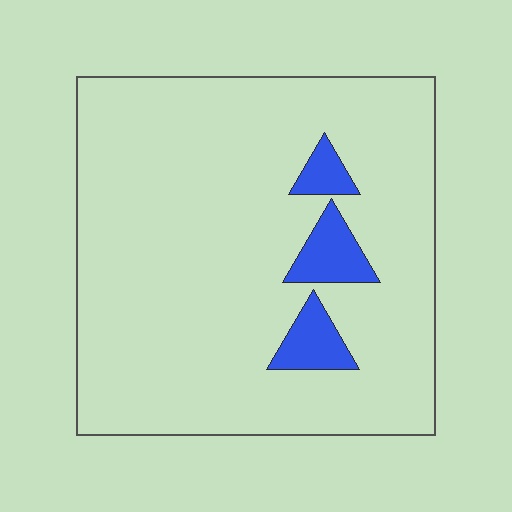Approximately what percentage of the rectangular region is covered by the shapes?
Approximately 10%.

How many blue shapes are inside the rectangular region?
3.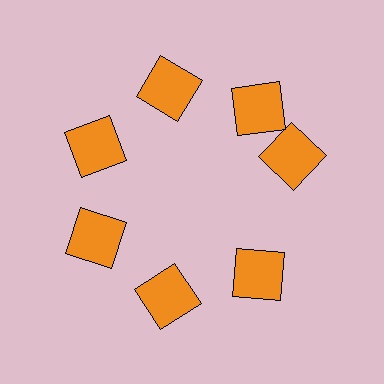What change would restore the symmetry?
The symmetry would be restored by rotating it back into even spacing with its neighbors so that all 7 squares sit at equal angles and equal distance from the center.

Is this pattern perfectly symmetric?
No. The 7 orange squares are arranged in a ring, but one element near the 3 o'clock position is rotated out of alignment along the ring, breaking the 7-fold rotational symmetry.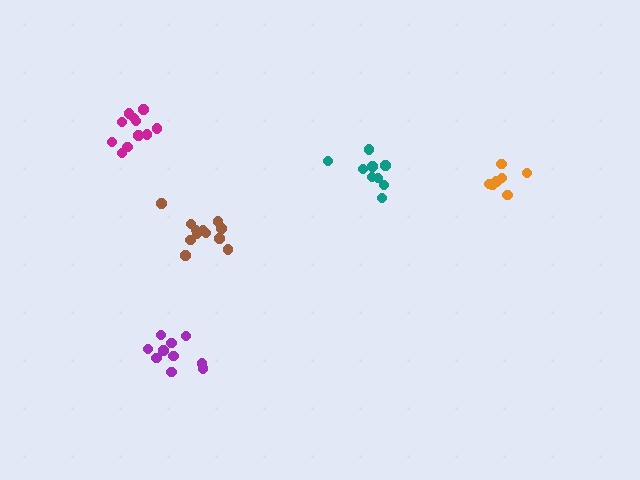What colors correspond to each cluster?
The clusters are colored: orange, purple, brown, teal, magenta.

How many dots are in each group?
Group 1: 7 dots, Group 2: 10 dots, Group 3: 12 dots, Group 4: 9 dots, Group 5: 11 dots (49 total).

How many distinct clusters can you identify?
There are 5 distinct clusters.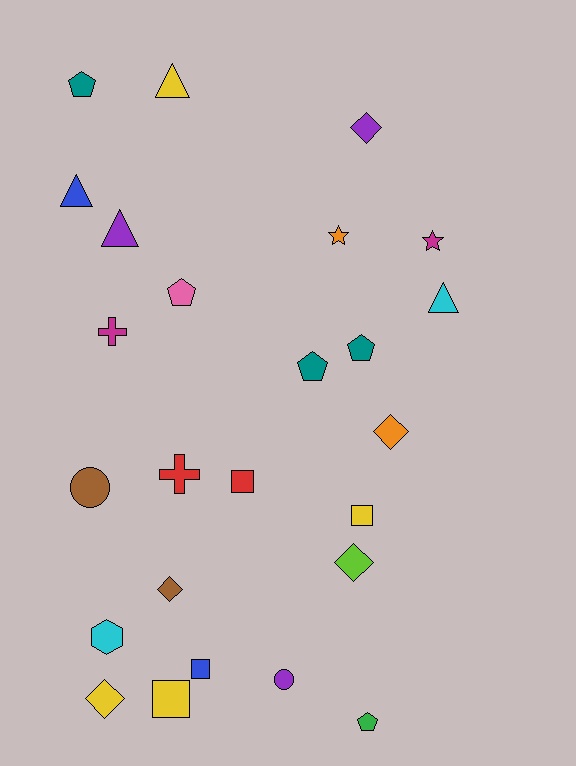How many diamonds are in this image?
There are 5 diamonds.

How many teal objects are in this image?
There are 3 teal objects.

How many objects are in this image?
There are 25 objects.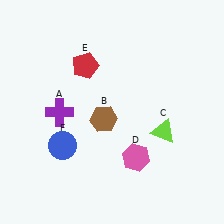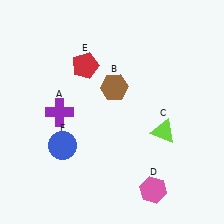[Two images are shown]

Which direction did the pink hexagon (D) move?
The pink hexagon (D) moved down.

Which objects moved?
The objects that moved are: the brown hexagon (B), the pink hexagon (D).